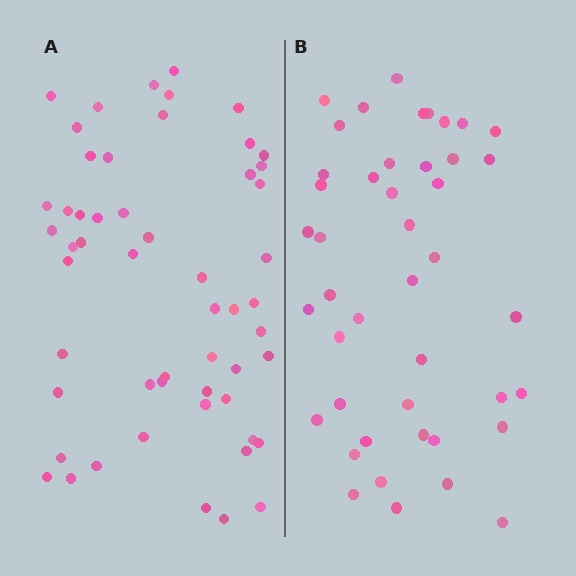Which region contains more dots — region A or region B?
Region A (the left region) has more dots.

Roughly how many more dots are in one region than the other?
Region A has roughly 10 or so more dots than region B.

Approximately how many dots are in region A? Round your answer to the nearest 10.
About 50 dots. (The exact count is 54, which rounds to 50.)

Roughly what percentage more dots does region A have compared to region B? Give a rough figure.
About 25% more.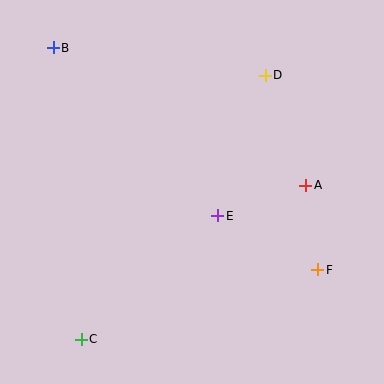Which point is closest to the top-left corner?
Point B is closest to the top-left corner.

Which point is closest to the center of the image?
Point E at (218, 216) is closest to the center.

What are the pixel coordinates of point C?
Point C is at (81, 339).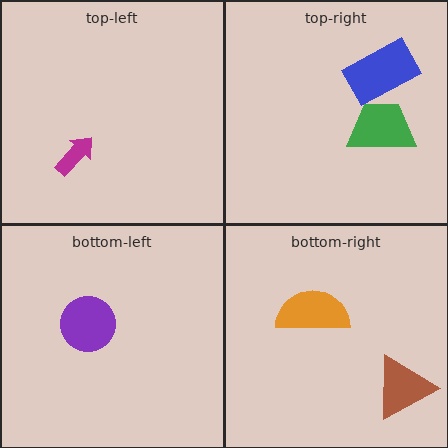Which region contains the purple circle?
The bottom-left region.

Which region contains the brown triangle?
The bottom-right region.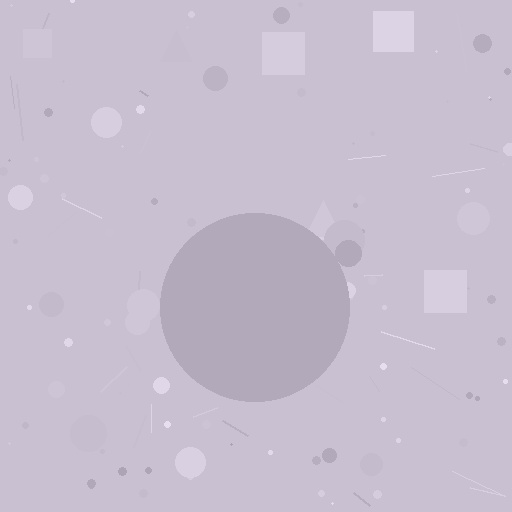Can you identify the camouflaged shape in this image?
The camouflaged shape is a circle.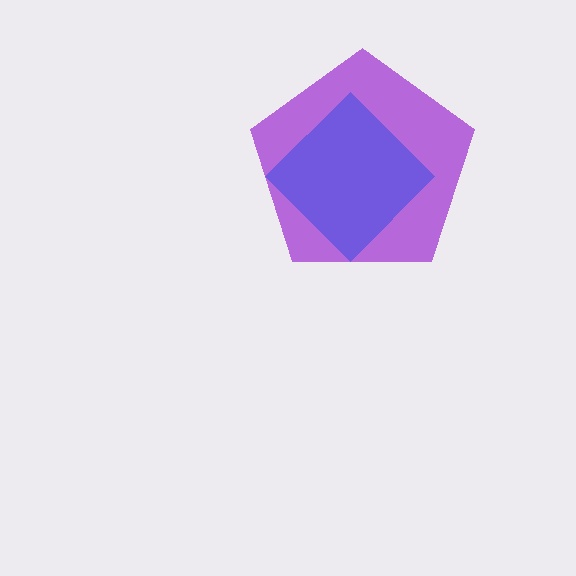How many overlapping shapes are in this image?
There are 2 overlapping shapes in the image.